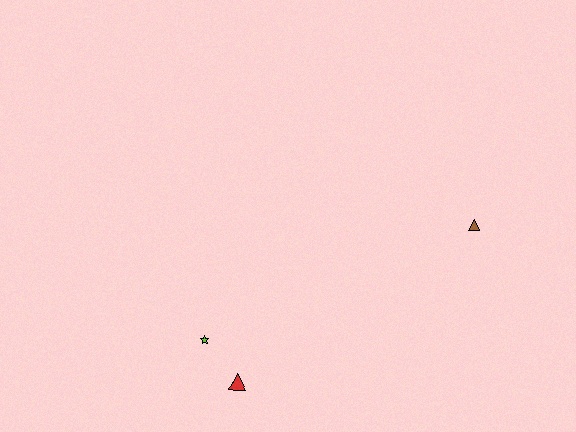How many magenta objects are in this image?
There are no magenta objects.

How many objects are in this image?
There are 3 objects.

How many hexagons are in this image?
There are no hexagons.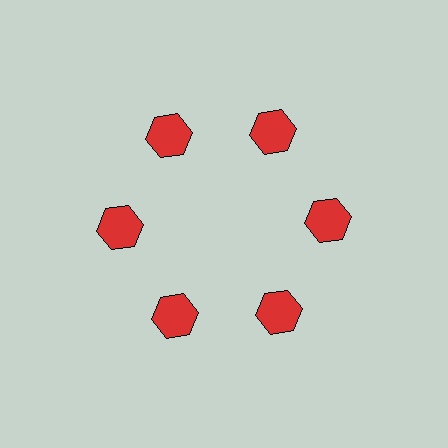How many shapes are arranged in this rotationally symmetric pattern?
There are 6 shapes, arranged in 6 groups of 1.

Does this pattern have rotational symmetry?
Yes, this pattern has 6-fold rotational symmetry. It looks the same after rotating 60 degrees around the center.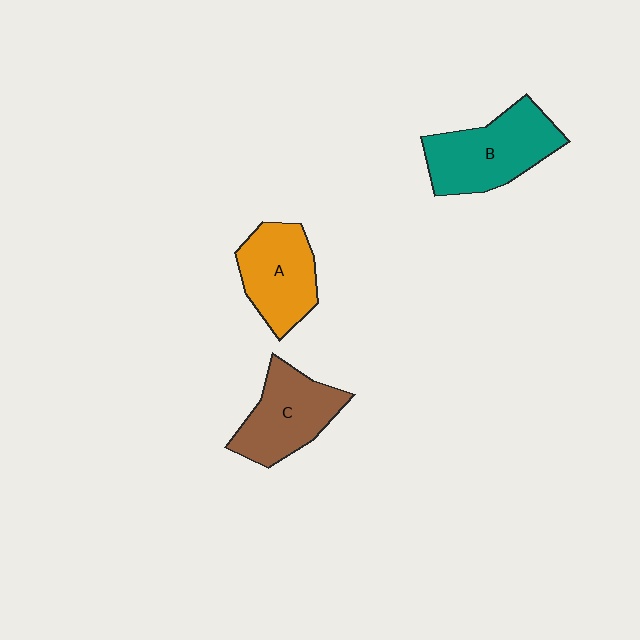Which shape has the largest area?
Shape B (teal).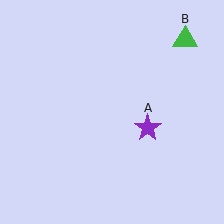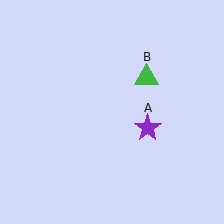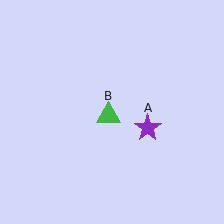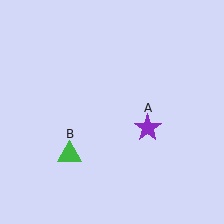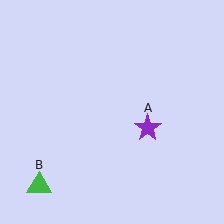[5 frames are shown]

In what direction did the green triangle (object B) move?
The green triangle (object B) moved down and to the left.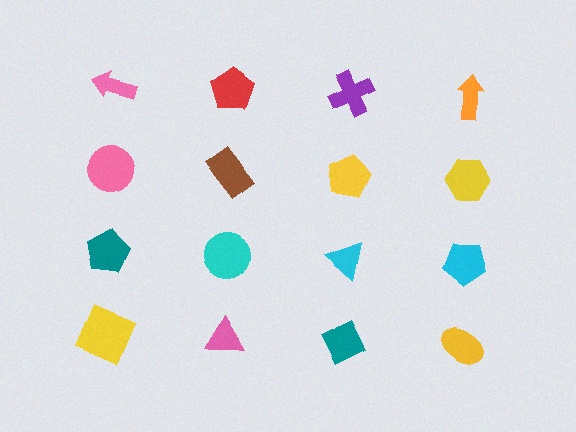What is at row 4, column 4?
A yellow ellipse.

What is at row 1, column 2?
A red pentagon.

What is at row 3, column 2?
A cyan circle.